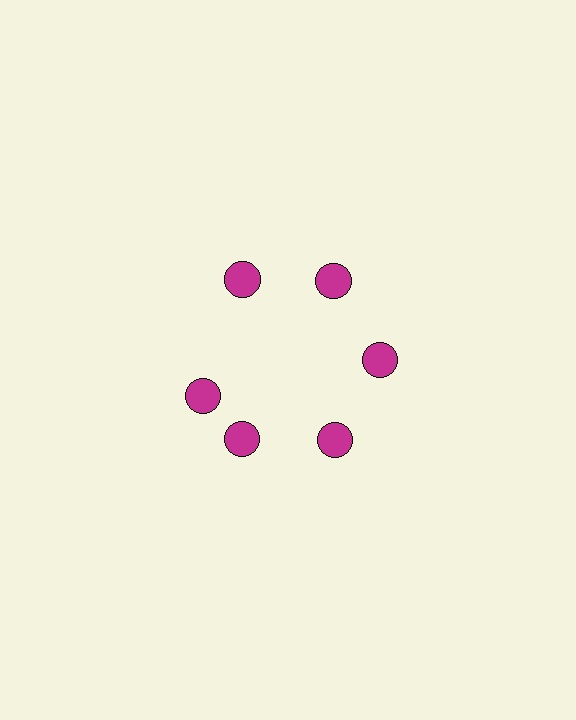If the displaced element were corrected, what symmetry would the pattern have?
It would have 6-fold rotational symmetry — the pattern would map onto itself every 60 degrees.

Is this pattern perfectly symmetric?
No. The 6 magenta circles are arranged in a ring, but one element near the 9 o'clock position is rotated out of alignment along the ring, breaking the 6-fold rotational symmetry.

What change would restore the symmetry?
The symmetry would be restored by rotating it back into even spacing with its neighbors so that all 6 circles sit at equal angles and equal distance from the center.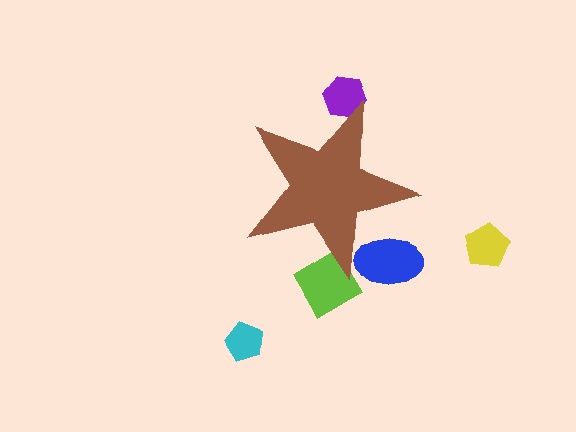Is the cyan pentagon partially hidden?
No, the cyan pentagon is fully visible.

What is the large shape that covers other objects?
A brown star.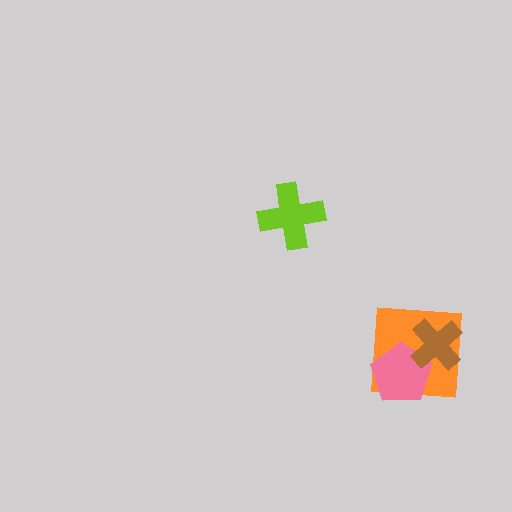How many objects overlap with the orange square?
2 objects overlap with the orange square.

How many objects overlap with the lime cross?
0 objects overlap with the lime cross.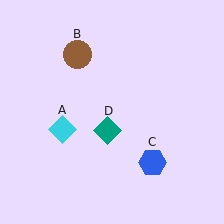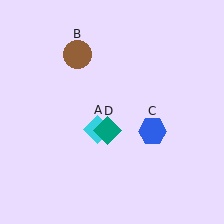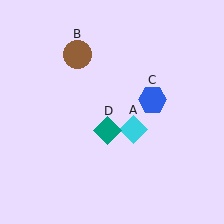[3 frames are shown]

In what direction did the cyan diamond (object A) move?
The cyan diamond (object A) moved right.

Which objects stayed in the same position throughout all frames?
Brown circle (object B) and teal diamond (object D) remained stationary.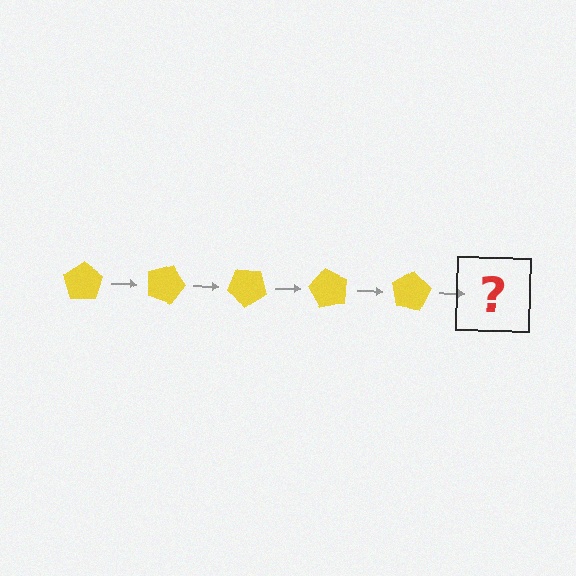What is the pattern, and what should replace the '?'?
The pattern is that the pentagon rotates 20 degrees each step. The '?' should be a yellow pentagon rotated 100 degrees.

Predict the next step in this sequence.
The next step is a yellow pentagon rotated 100 degrees.